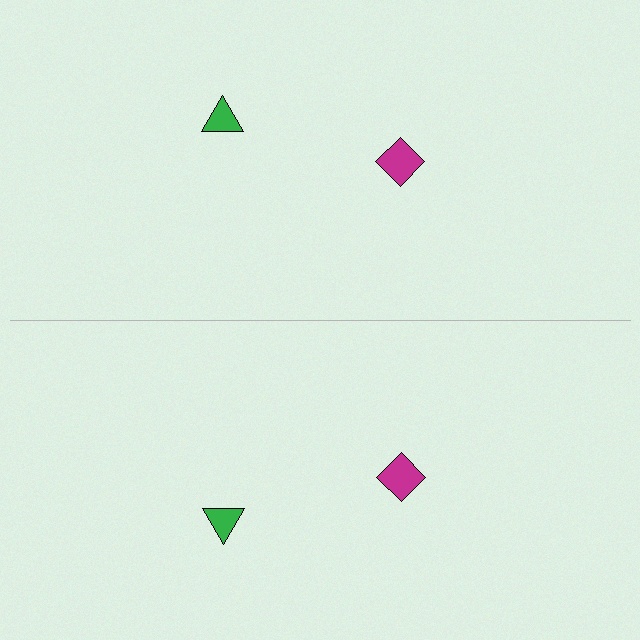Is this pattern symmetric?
Yes, this pattern has bilateral (reflection) symmetry.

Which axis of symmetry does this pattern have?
The pattern has a horizontal axis of symmetry running through the center of the image.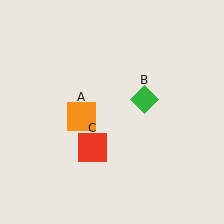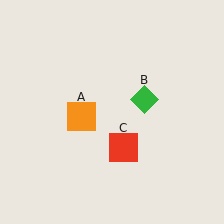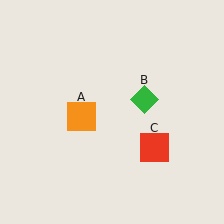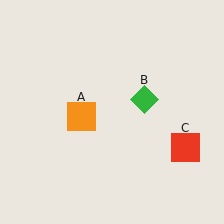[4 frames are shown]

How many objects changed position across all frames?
1 object changed position: red square (object C).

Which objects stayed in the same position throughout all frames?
Orange square (object A) and green diamond (object B) remained stationary.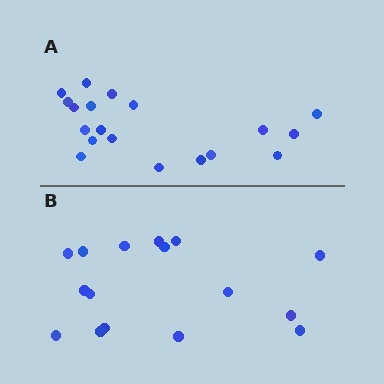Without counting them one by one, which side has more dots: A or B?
Region A (the top region) has more dots.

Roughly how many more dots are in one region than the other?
Region A has just a few more — roughly 2 or 3 more dots than region B.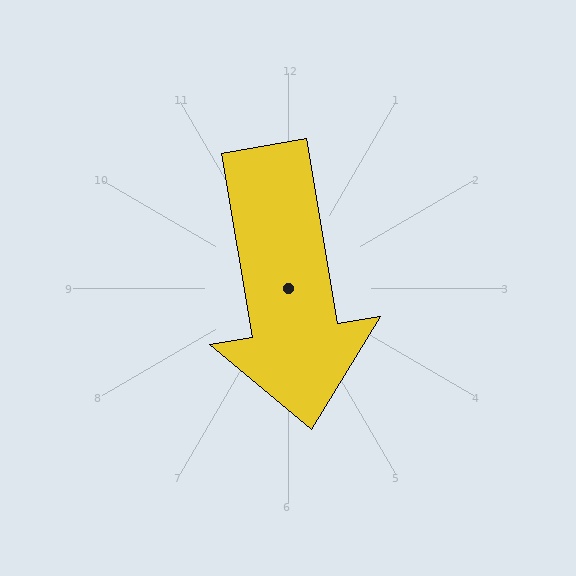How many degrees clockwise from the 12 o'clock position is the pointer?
Approximately 170 degrees.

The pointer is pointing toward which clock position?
Roughly 6 o'clock.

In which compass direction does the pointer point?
South.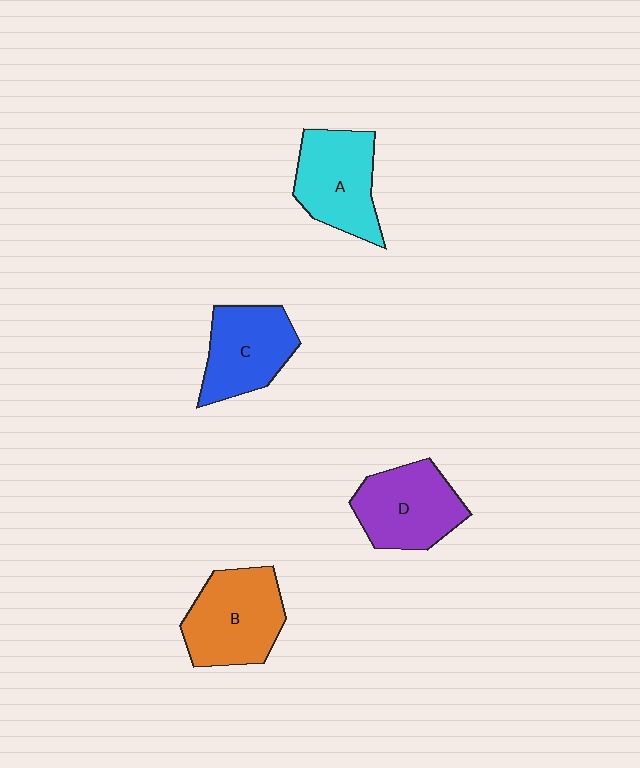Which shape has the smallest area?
Shape C (blue).